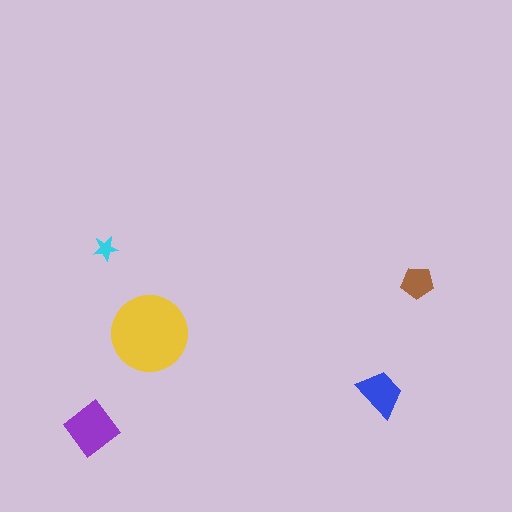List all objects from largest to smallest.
The yellow circle, the purple diamond, the blue trapezoid, the brown pentagon, the cyan star.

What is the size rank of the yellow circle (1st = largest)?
1st.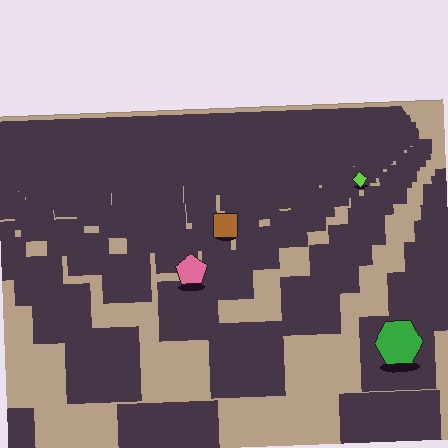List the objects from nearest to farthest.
From nearest to farthest: the green hexagon, the pink pentagon, the brown square, the lime diamond.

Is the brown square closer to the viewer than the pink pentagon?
No. The pink pentagon is closer — you can tell from the texture gradient: the ground texture is coarser near it.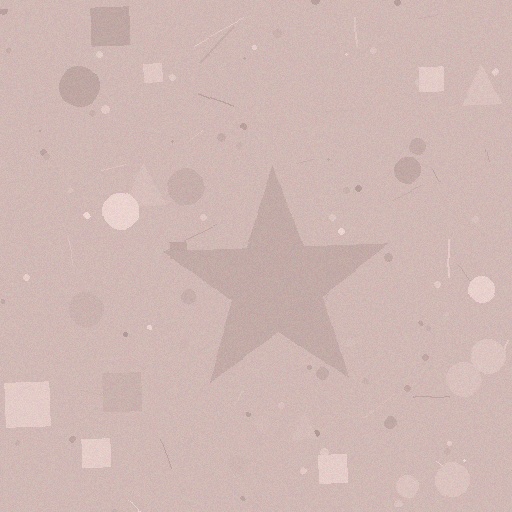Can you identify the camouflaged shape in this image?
The camouflaged shape is a star.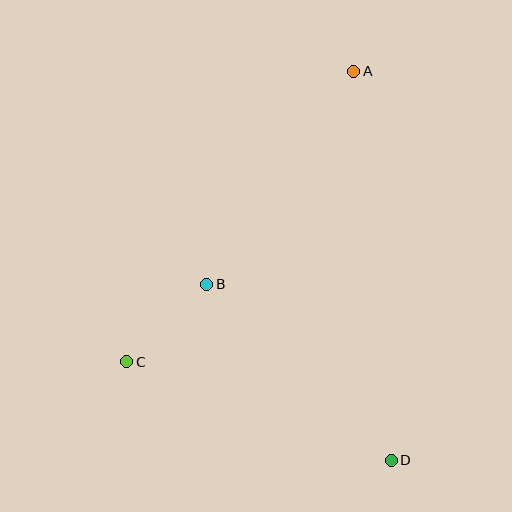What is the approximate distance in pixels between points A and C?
The distance between A and C is approximately 369 pixels.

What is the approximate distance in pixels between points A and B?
The distance between A and B is approximately 259 pixels.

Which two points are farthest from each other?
Points A and D are farthest from each other.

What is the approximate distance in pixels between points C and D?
The distance between C and D is approximately 282 pixels.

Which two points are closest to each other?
Points B and C are closest to each other.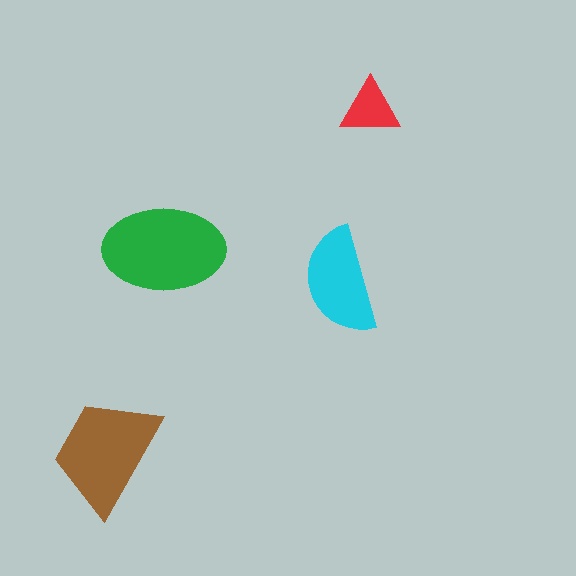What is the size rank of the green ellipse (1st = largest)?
1st.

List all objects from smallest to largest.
The red triangle, the cyan semicircle, the brown trapezoid, the green ellipse.